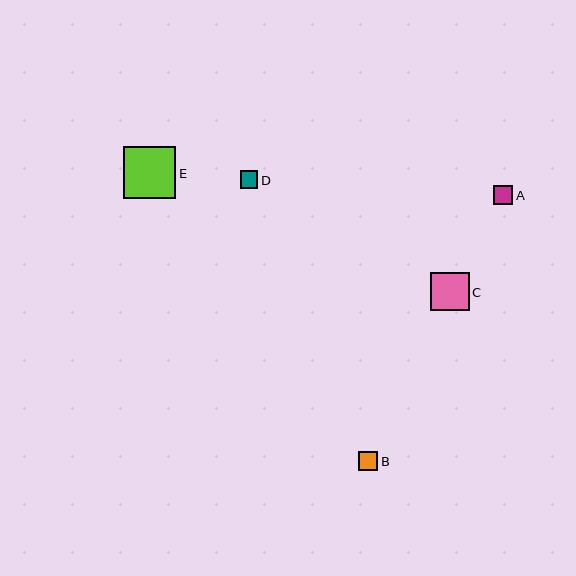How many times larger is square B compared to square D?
Square B is approximately 1.1 times the size of square D.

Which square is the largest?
Square E is the largest with a size of approximately 52 pixels.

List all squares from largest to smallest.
From largest to smallest: E, C, B, A, D.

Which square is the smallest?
Square D is the smallest with a size of approximately 17 pixels.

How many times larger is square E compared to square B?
Square E is approximately 2.6 times the size of square B.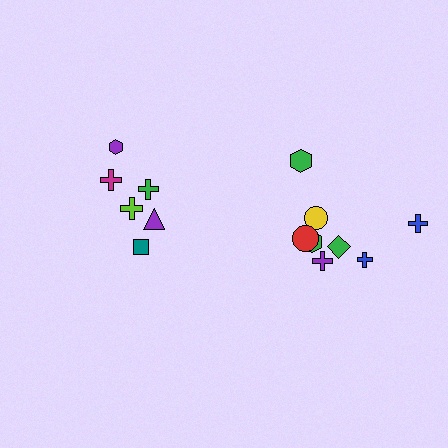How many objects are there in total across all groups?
There are 14 objects.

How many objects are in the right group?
There are 8 objects.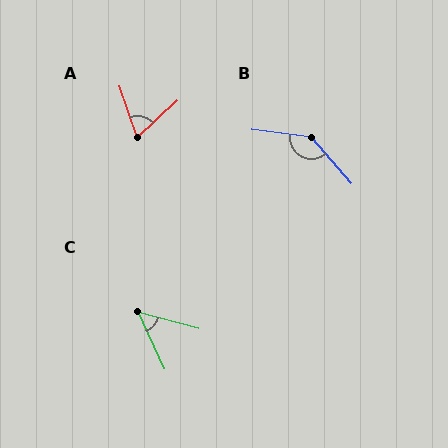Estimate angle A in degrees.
Approximately 66 degrees.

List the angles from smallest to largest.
C (50°), A (66°), B (138°).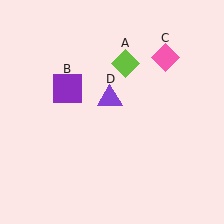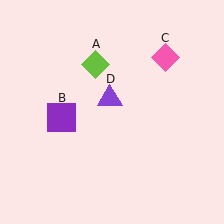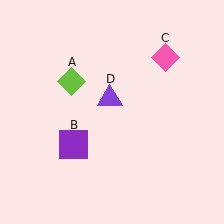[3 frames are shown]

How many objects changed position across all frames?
2 objects changed position: lime diamond (object A), purple square (object B).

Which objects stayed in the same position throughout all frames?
Pink diamond (object C) and purple triangle (object D) remained stationary.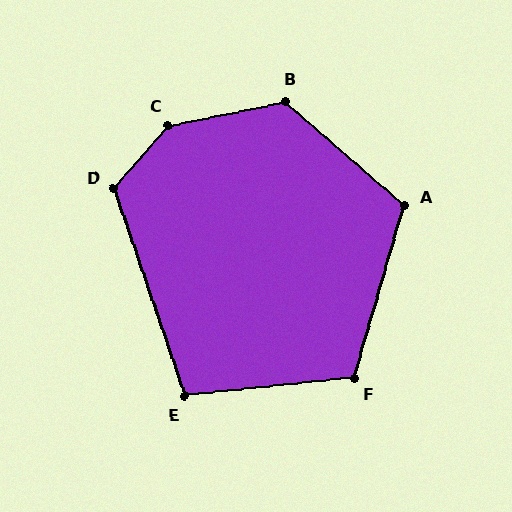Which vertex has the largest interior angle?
C, at approximately 142 degrees.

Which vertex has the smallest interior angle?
E, at approximately 103 degrees.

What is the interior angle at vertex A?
Approximately 115 degrees (obtuse).